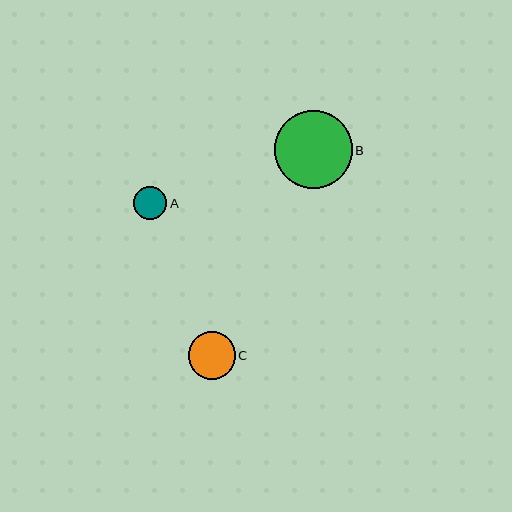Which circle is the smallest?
Circle A is the smallest with a size of approximately 33 pixels.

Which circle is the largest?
Circle B is the largest with a size of approximately 78 pixels.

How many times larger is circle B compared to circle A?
Circle B is approximately 2.4 times the size of circle A.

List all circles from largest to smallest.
From largest to smallest: B, C, A.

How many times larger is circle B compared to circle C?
Circle B is approximately 1.6 times the size of circle C.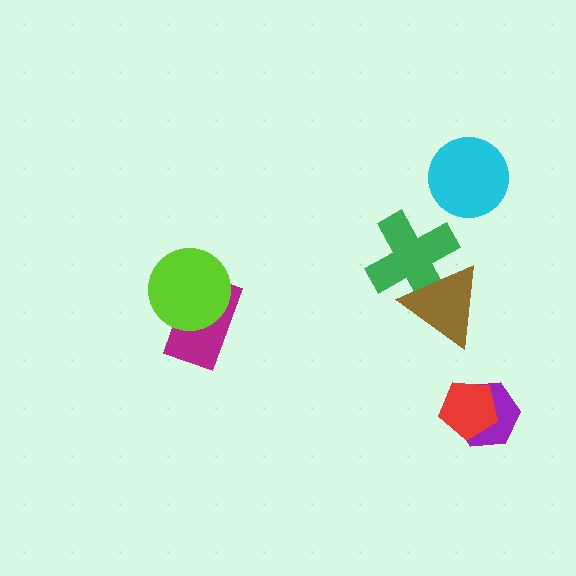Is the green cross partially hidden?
Yes, it is partially covered by another shape.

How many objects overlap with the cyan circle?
0 objects overlap with the cyan circle.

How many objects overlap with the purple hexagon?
1 object overlaps with the purple hexagon.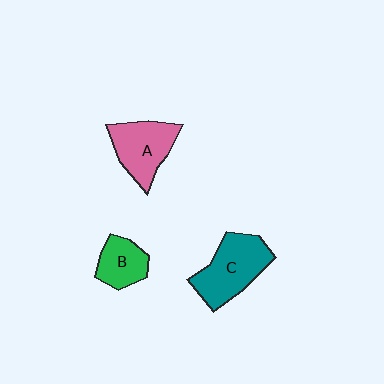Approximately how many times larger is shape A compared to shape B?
Approximately 1.5 times.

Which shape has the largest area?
Shape C (teal).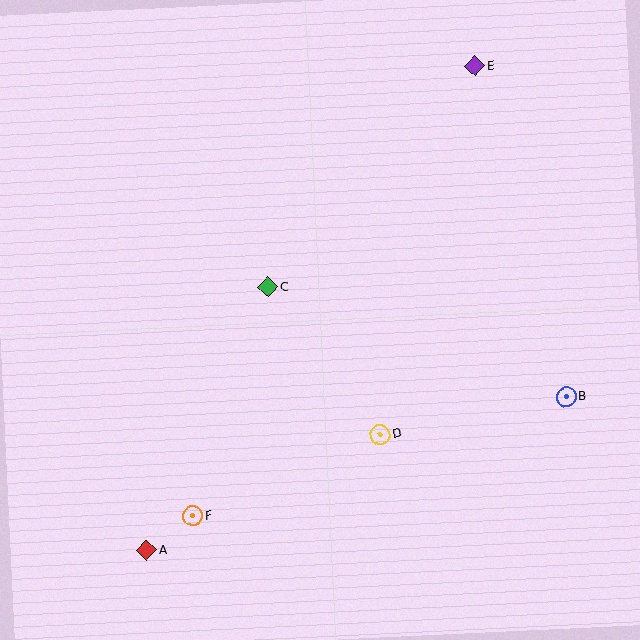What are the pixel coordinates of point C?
Point C is at (268, 287).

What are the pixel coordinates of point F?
Point F is at (193, 516).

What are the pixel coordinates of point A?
Point A is at (146, 550).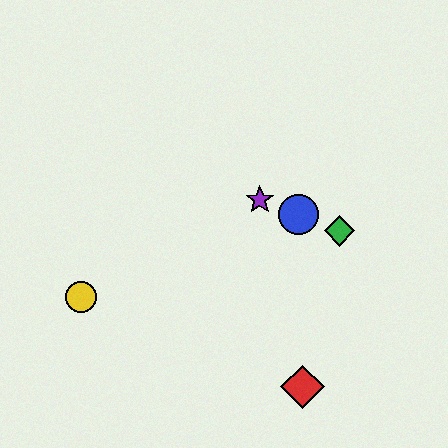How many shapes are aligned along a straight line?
3 shapes (the blue circle, the green diamond, the purple star) are aligned along a straight line.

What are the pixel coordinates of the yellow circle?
The yellow circle is at (81, 297).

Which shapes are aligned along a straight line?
The blue circle, the green diamond, the purple star are aligned along a straight line.